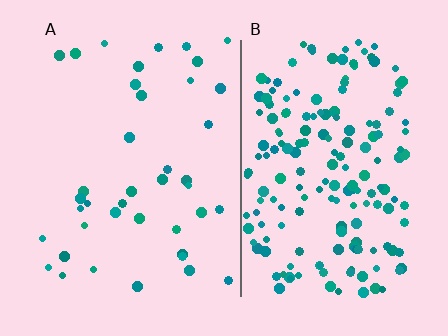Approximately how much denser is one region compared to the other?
Approximately 4.5× — region B over region A.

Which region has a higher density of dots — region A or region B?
B (the right).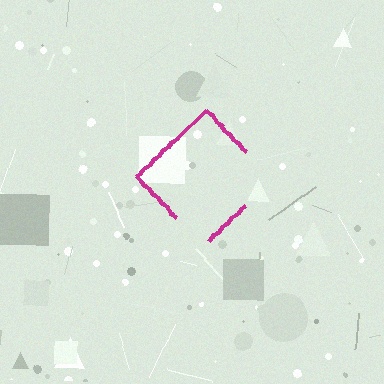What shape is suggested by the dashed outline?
The dashed outline suggests a diamond.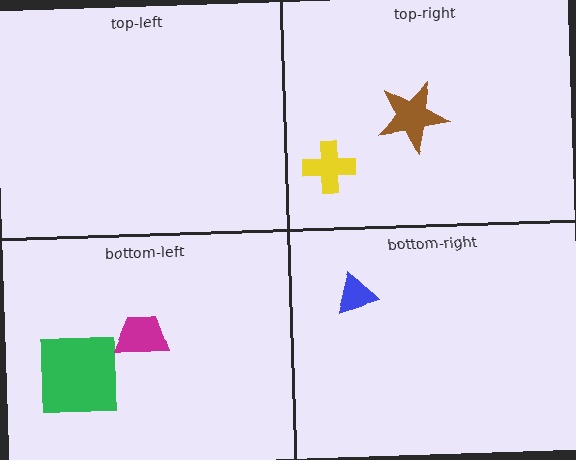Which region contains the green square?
The bottom-left region.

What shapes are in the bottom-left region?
The green square, the magenta trapezoid.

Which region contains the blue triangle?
The bottom-right region.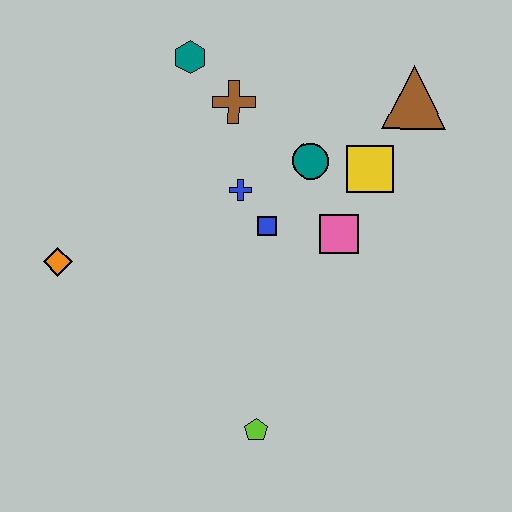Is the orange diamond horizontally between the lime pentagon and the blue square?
No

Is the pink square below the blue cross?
Yes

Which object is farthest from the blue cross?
The lime pentagon is farthest from the blue cross.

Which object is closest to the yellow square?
The teal circle is closest to the yellow square.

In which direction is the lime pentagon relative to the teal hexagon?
The lime pentagon is below the teal hexagon.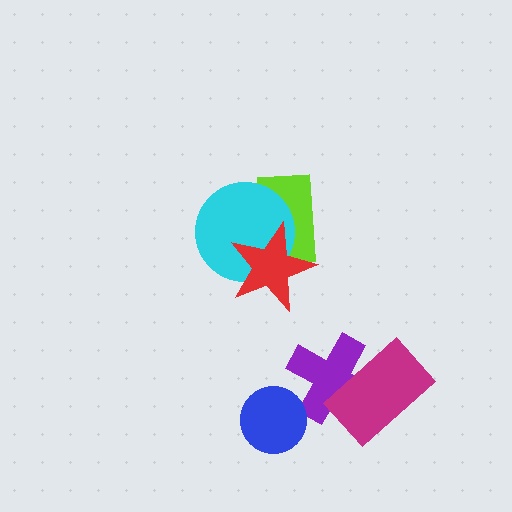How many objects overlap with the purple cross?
1 object overlaps with the purple cross.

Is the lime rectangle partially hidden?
Yes, it is partially covered by another shape.